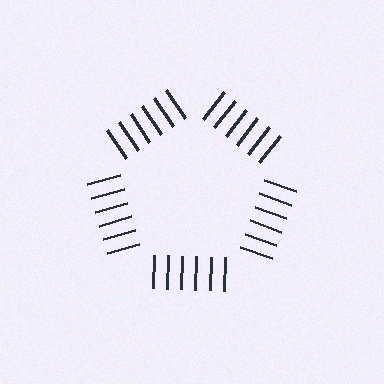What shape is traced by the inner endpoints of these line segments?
An illusory pentagon — the line segments terminate on its edges but no continuous stroke is drawn.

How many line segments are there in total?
30 — 6 along each of the 5 edges.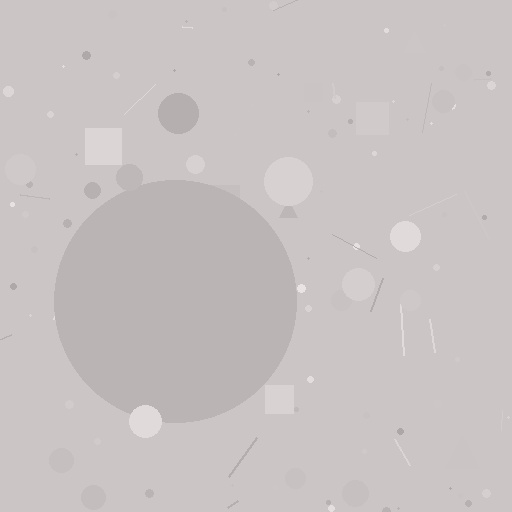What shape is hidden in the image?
A circle is hidden in the image.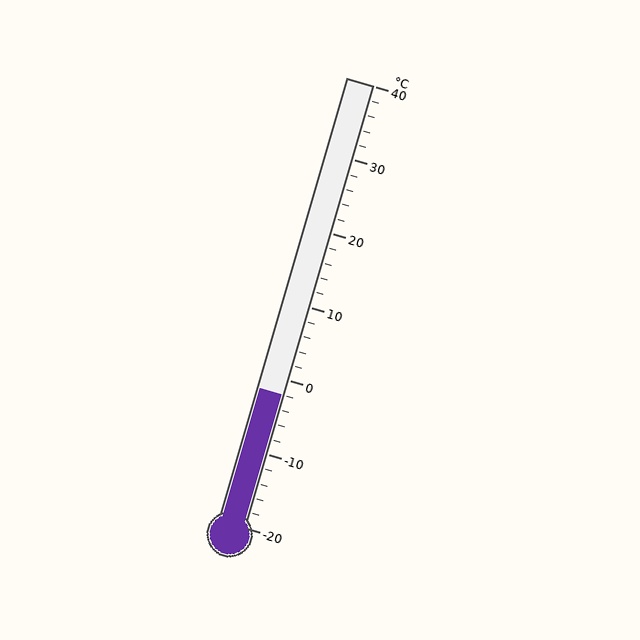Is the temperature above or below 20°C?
The temperature is below 20°C.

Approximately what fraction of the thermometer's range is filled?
The thermometer is filled to approximately 30% of its range.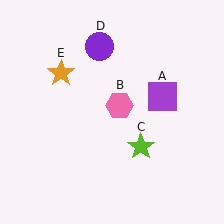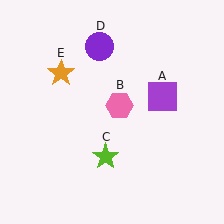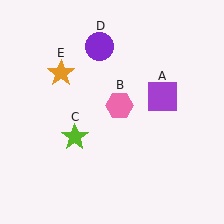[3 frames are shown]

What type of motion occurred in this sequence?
The lime star (object C) rotated clockwise around the center of the scene.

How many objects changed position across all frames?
1 object changed position: lime star (object C).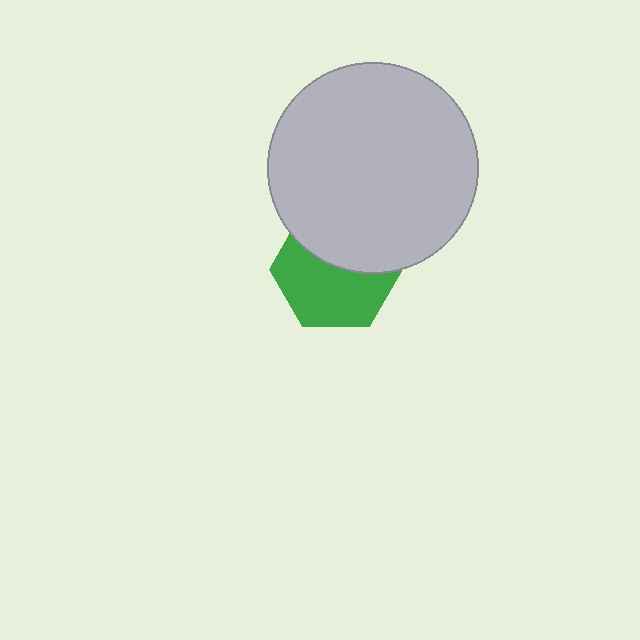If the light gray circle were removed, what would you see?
You would see the complete green hexagon.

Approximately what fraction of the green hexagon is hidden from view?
Roughly 42% of the green hexagon is hidden behind the light gray circle.